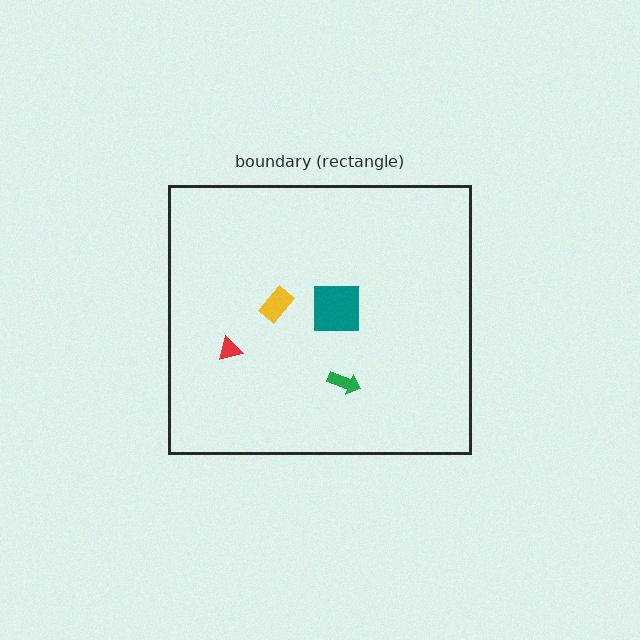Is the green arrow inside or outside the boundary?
Inside.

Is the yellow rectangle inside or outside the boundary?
Inside.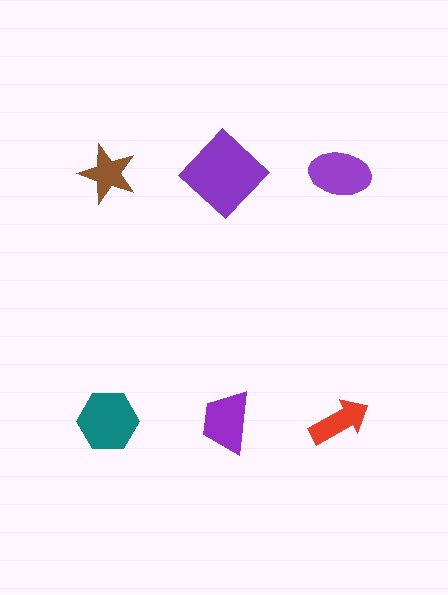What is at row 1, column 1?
A brown star.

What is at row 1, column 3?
A purple ellipse.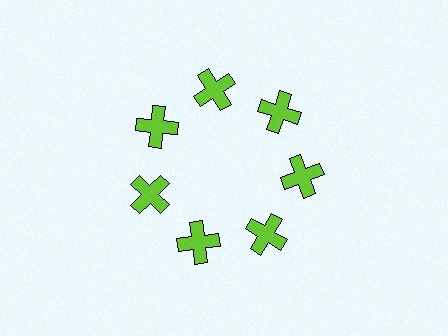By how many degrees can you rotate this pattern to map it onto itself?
The pattern maps onto itself every 51 degrees of rotation.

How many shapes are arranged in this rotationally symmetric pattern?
There are 7 shapes, arranged in 7 groups of 1.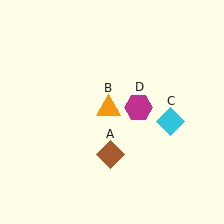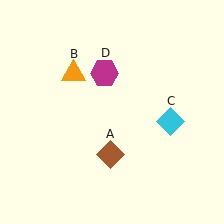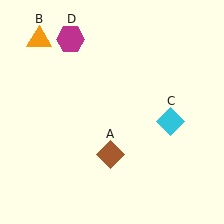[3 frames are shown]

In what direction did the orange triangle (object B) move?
The orange triangle (object B) moved up and to the left.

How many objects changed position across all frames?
2 objects changed position: orange triangle (object B), magenta hexagon (object D).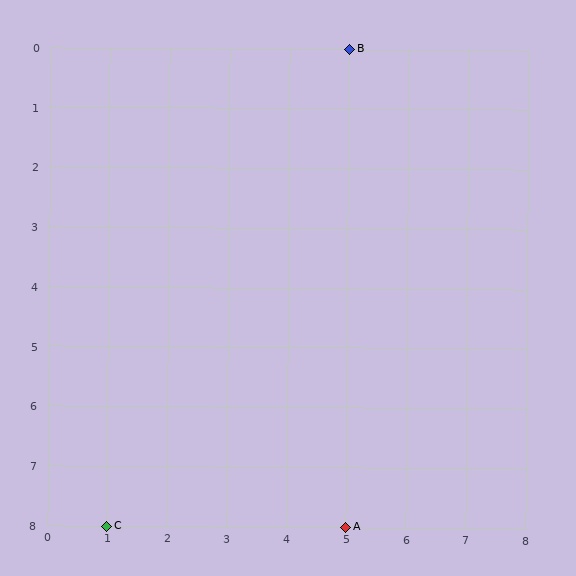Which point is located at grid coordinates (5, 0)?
Point B is at (5, 0).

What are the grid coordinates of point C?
Point C is at grid coordinates (1, 8).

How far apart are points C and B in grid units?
Points C and B are 4 columns and 8 rows apart (about 8.9 grid units diagonally).